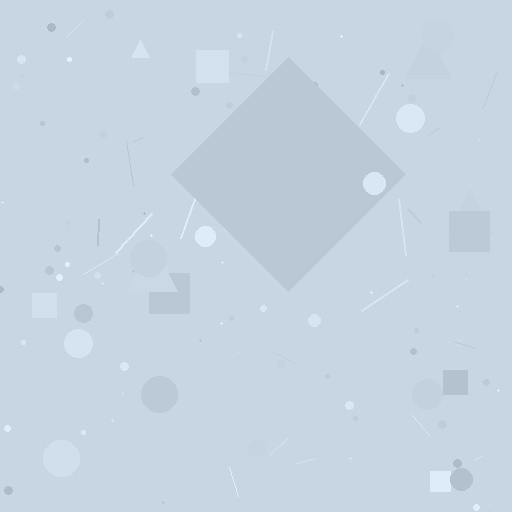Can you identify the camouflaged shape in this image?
The camouflaged shape is a diamond.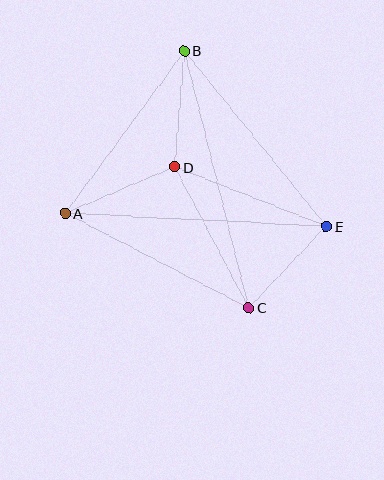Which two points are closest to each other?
Points C and E are closest to each other.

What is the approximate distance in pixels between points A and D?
The distance between A and D is approximately 119 pixels.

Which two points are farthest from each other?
Points B and C are farthest from each other.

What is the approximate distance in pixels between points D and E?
The distance between D and E is approximately 163 pixels.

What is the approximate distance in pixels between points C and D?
The distance between C and D is approximately 159 pixels.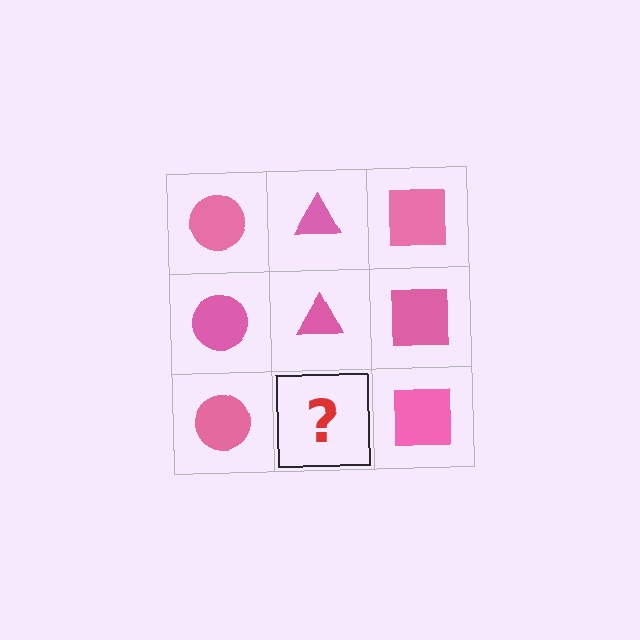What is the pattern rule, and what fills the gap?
The rule is that each column has a consistent shape. The gap should be filled with a pink triangle.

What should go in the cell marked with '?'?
The missing cell should contain a pink triangle.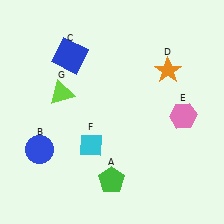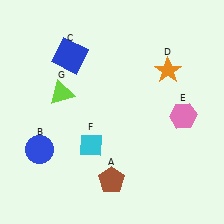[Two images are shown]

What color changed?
The pentagon (A) changed from green in Image 1 to brown in Image 2.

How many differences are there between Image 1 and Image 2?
There is 1 difference between the two images.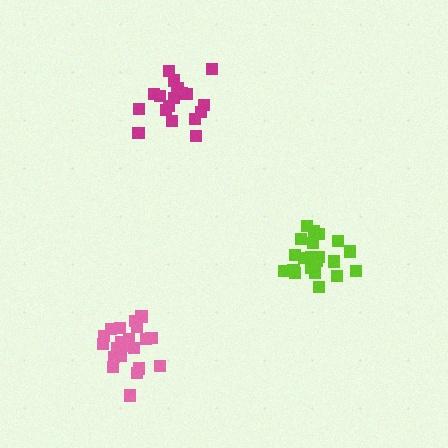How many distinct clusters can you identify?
There are 3 distinct clusters.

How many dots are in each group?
Group 1: 21 dots, Group 2: 19 dots, Group 3: 21 dots (61 total).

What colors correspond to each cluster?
The clusters are colored: pink, magenta, lime.